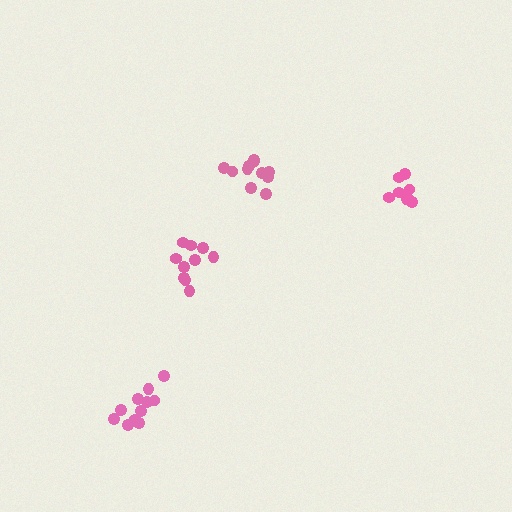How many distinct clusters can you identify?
There are 4 distinct clusters.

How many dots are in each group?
Group 1: 10 dots, Group 2: 11 dots, Group 3: 11 dots, Group 4: 8 dots (40 total).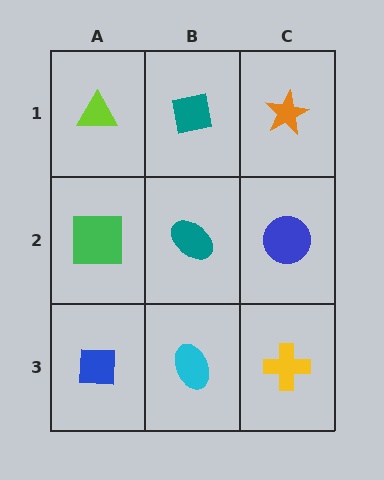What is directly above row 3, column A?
A green square.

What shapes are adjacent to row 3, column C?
A blue circle (row 2, column C), a cyan ellipse (row 3, column B).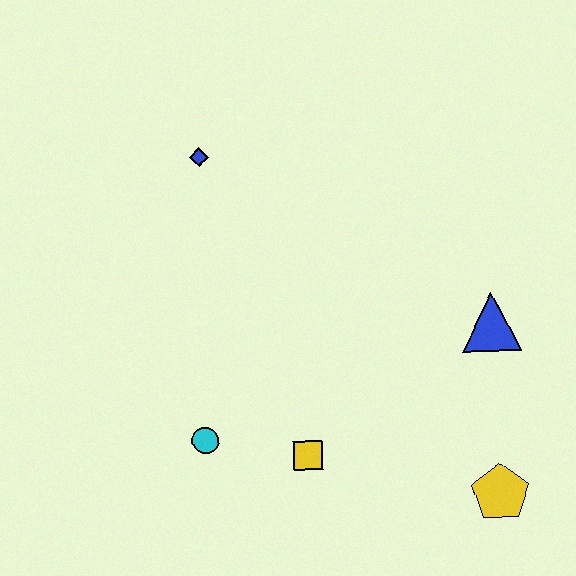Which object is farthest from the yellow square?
The blue diamond is farthest from the yellow square.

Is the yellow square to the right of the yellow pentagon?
No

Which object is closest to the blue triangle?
The yellow pentagon is closest to the blue triangle.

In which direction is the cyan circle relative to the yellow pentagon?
The cyan circle is to the left of the yellow pentagon.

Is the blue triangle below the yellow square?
No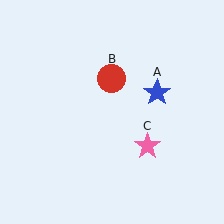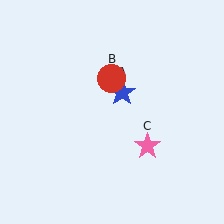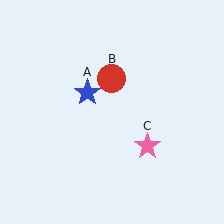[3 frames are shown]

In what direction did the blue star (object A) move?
The blue star (object A) moved left.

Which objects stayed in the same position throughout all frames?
Red circle (object B) and pink star (object C) remained stationary.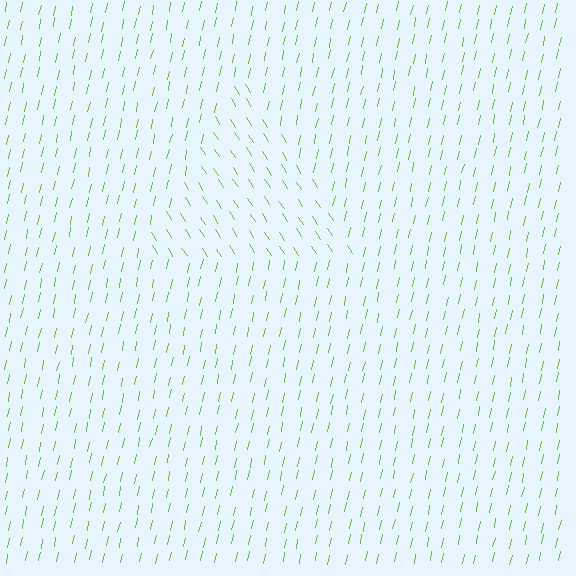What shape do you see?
I see a triangle.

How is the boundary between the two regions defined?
The boundary is defined purely by a change in line orientation (approximately 45 degrees difference). All lines are the same color and thickness.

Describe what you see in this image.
The image is filled with small lime line segments. A triangle region in the image has lines oriented differently from the surrounding lines, creating a visible texture boundary.